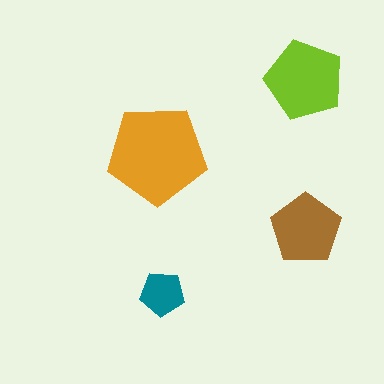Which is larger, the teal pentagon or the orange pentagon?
The orange one.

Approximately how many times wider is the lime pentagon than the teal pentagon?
About 2 times wider.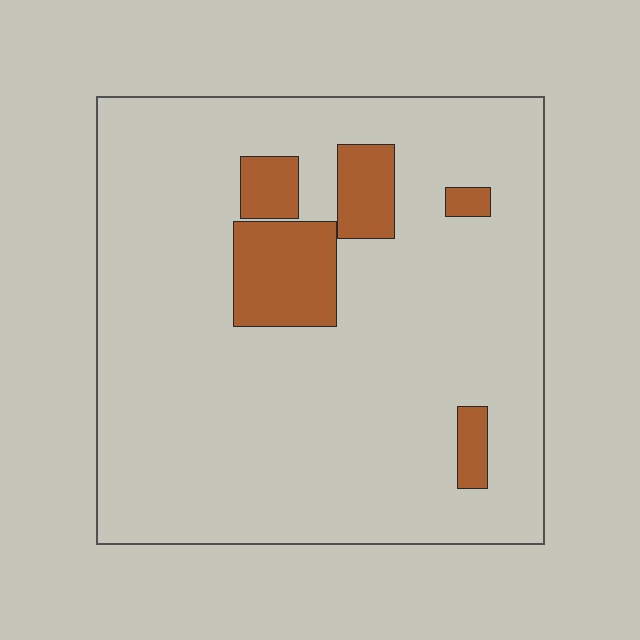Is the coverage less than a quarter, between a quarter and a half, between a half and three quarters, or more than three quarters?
Less than a quarter.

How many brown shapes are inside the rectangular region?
5.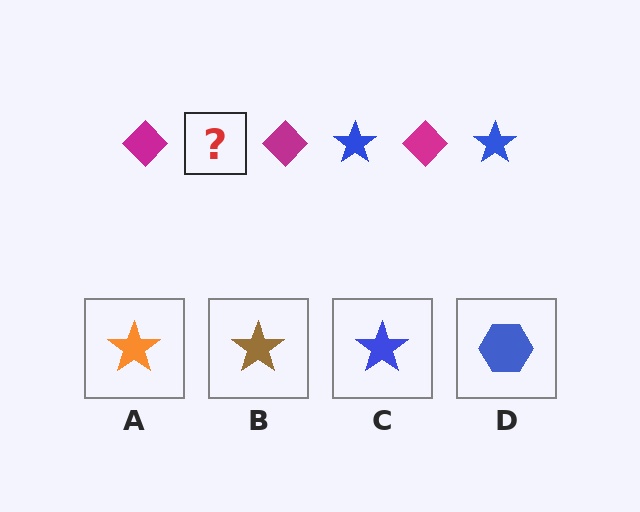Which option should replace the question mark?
Option C.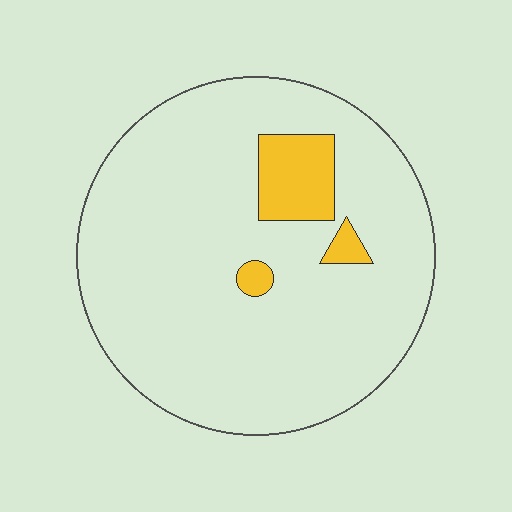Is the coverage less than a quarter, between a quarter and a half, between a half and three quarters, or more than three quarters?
Less than a quarter.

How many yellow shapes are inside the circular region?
3.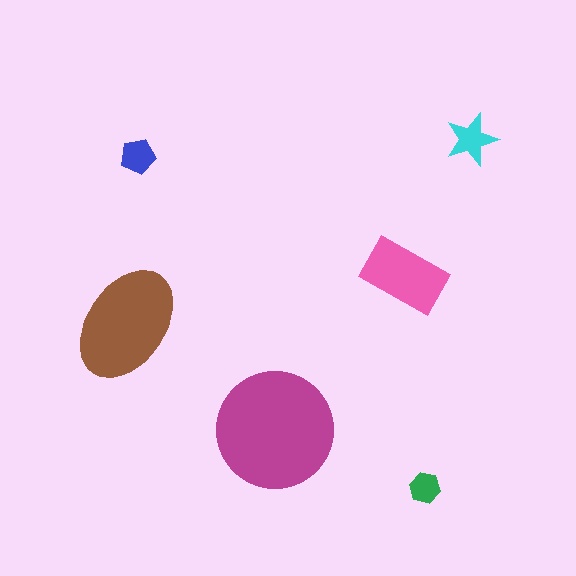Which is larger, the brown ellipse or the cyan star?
The brown ellipse.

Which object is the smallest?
The green hexagon.